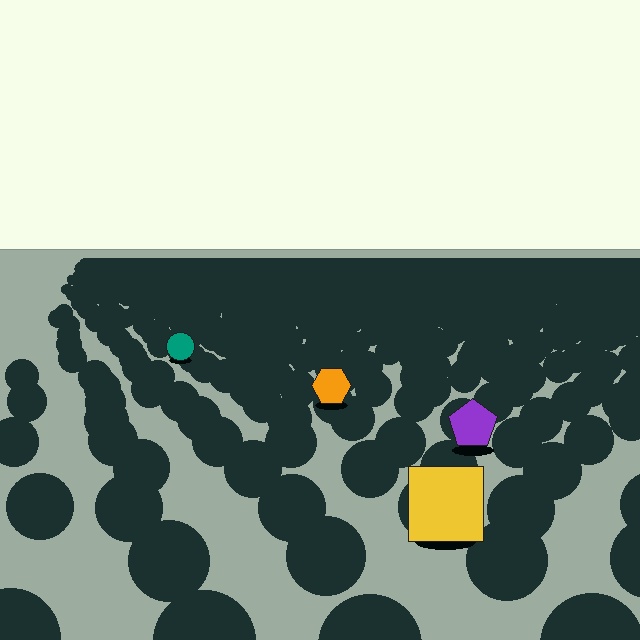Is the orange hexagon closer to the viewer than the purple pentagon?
No. The purple pentagon is closer — you can tell from the texture gradient: the ground texture is coarser near it.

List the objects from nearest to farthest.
From nearest to farthest: the yellow square, the purple pentagon, the orange hexagon, the teal circle.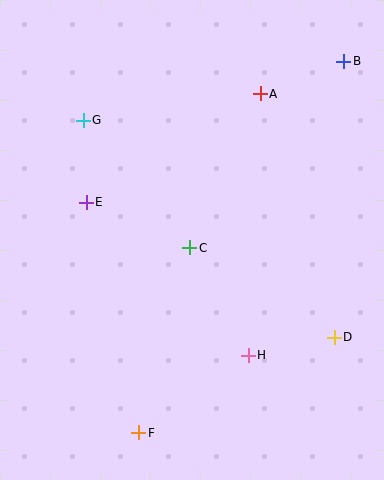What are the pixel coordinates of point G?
Point G is at (83, 120).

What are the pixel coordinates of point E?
Point E is at (86, 202).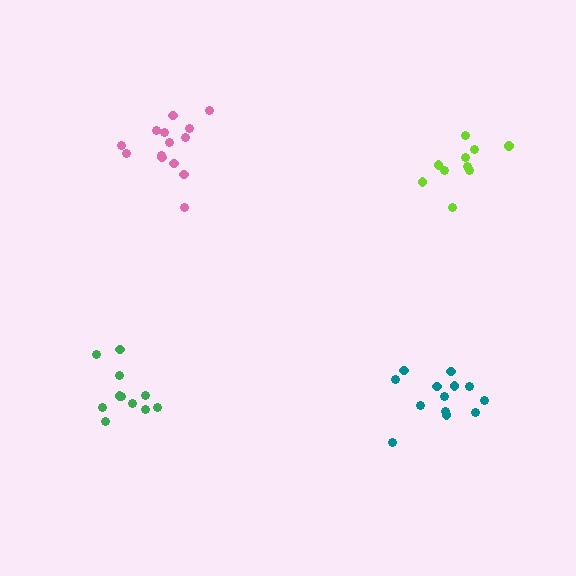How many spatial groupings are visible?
There are 4 spatial groupings.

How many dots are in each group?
Group 1: 11 dots, Group 2: 14 dots, Group 3: 10 dots, Group 4: 13 dots (48 total).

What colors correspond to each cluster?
The clusters are colored: green, pink, lime, teal.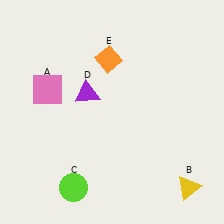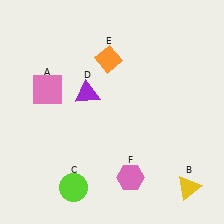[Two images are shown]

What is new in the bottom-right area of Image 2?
A pink hexagon (F) was added in the bottom-right area of Image 2.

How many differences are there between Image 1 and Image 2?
There is 1 difference between the two images.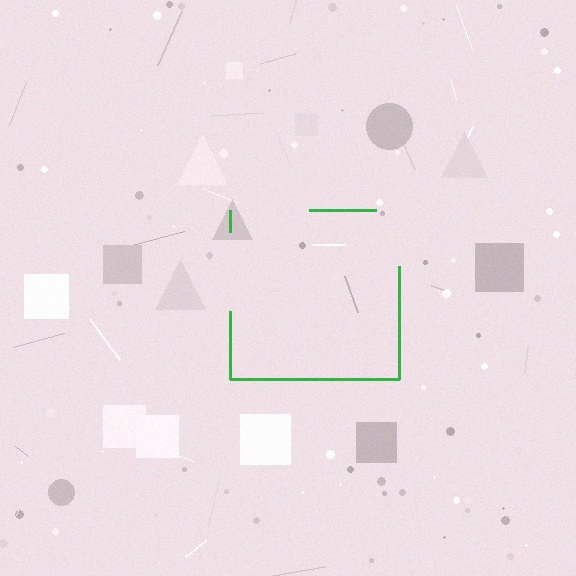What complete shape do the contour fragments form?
The contour fragments form a square.